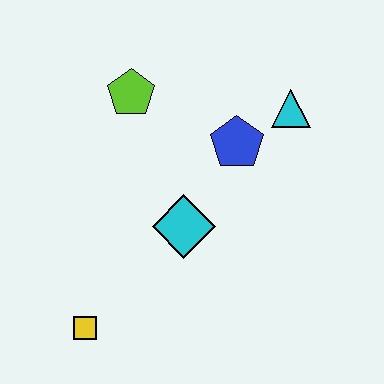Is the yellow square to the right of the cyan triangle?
No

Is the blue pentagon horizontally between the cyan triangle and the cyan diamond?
Yes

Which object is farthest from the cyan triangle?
The yellow square is farthest from the cyan triangle.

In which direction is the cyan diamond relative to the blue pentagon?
The cyan diamond is below the blue pentagon.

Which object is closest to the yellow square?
The cyan diamond is closest to the yellow square.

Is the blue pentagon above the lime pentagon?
No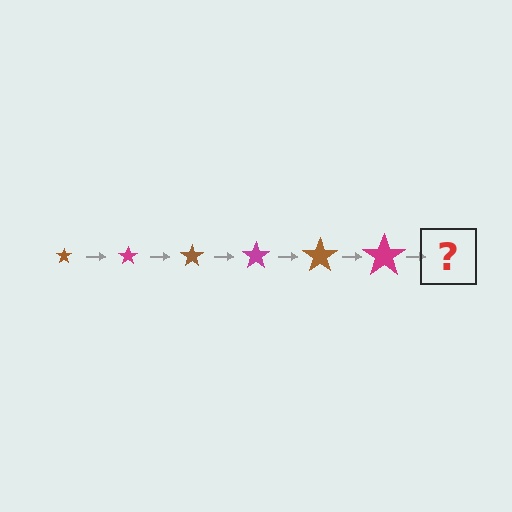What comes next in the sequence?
The next element should be a brown star, larger than the previous one.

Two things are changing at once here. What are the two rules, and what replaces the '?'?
The two rules are that the star grows larger each step and the color cycles through brown and magenta. The '?' should be a brown star, larger than the previous one.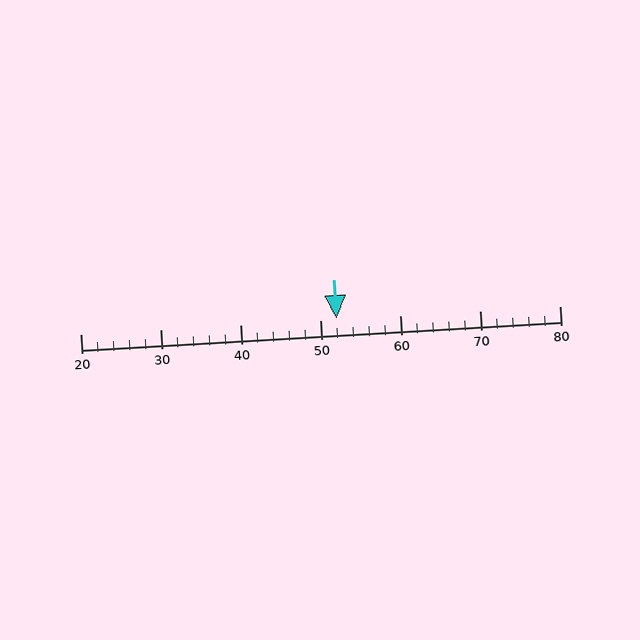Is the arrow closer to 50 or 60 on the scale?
The arrow is closer to 50.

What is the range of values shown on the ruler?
The ruler shows values from 20 to 80.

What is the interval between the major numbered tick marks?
The major tick marks are spaced 10 units apart.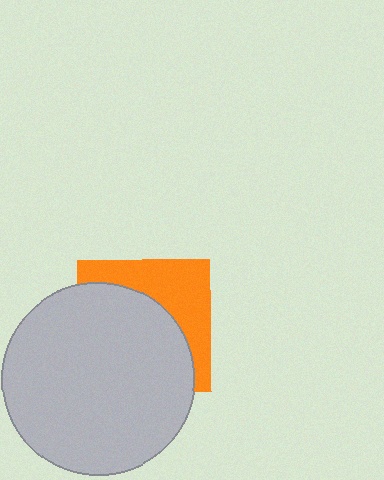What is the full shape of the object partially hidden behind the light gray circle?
The partially hidden object is an orange square.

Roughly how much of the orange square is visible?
A small part of it is visible (roughly 38%).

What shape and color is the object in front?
The object in front is a light gray circle.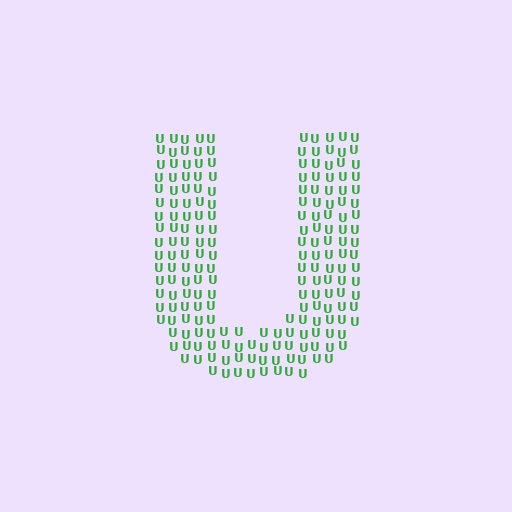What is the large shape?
The large shape is the letter U.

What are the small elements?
The small elements are letter U's.